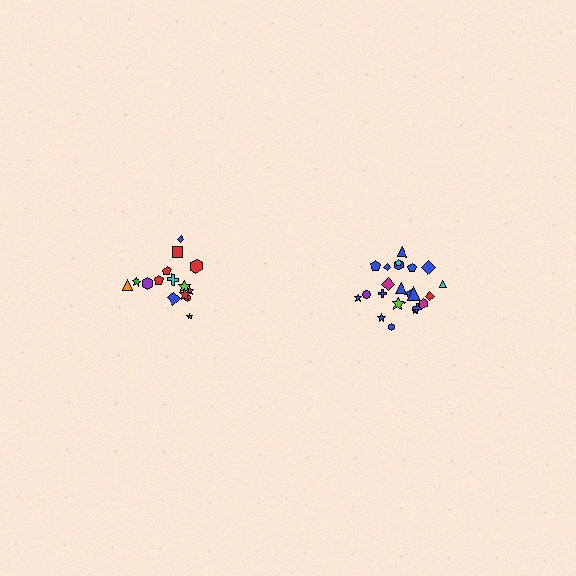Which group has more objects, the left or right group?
The right group.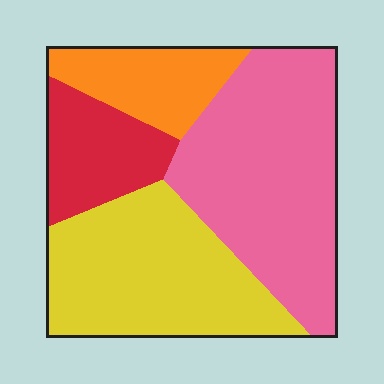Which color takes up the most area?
Pink, at roughly 40%.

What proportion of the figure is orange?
Orange takes up about one eighth (1/8) of the figure.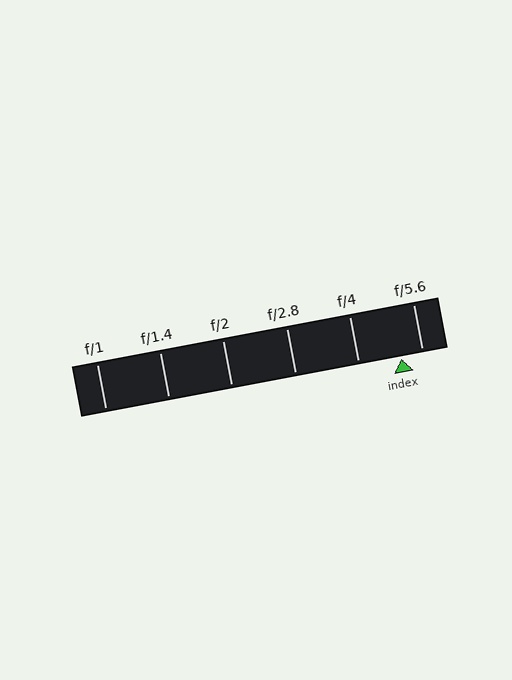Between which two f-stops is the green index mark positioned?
The index mark is between f/4 and f/5.6.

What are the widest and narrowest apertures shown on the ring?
The widest aperture shown is f/1 and the narrowest is f/5.6.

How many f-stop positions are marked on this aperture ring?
There are 6 f-stop positions marked.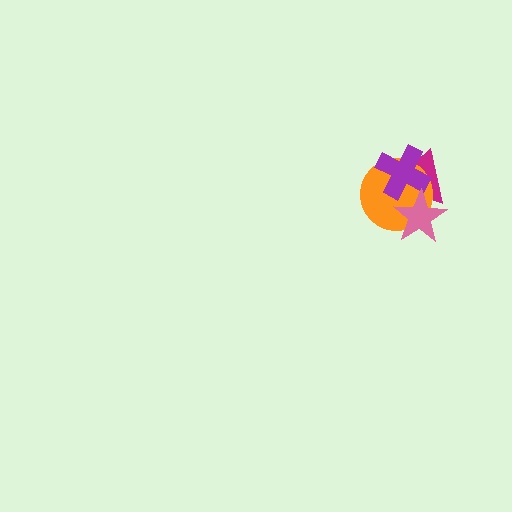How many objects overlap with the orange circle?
3 objects overlap with the orange circle.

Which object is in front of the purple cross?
The pink star is in front of the purple cross.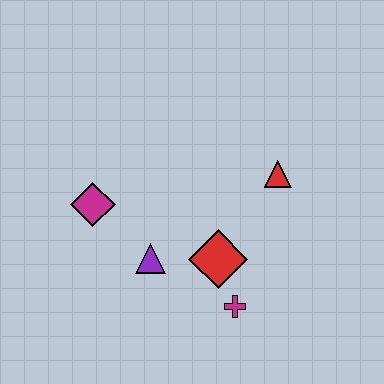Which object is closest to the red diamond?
The magenta cross is closest to the red diamond.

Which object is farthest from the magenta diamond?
The red triangle is farthest from the magenta diamond.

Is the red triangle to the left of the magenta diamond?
No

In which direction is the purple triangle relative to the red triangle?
The purple triangle is to the left of the red triangle.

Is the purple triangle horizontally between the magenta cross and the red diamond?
No